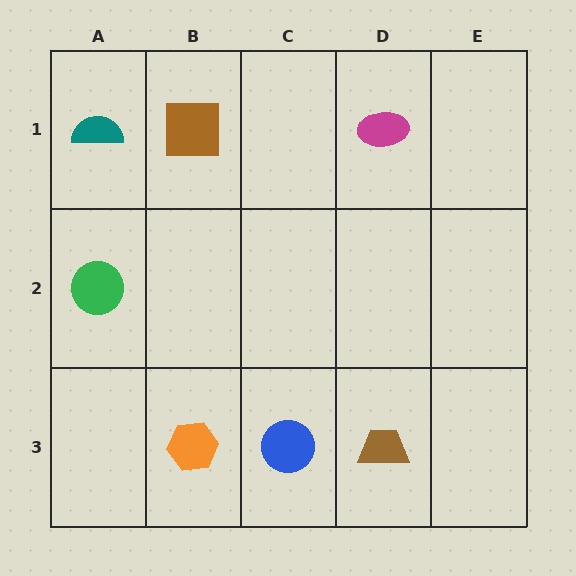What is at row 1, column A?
A teal semicircle.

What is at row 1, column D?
A magenta ellipse.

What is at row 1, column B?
A brown square.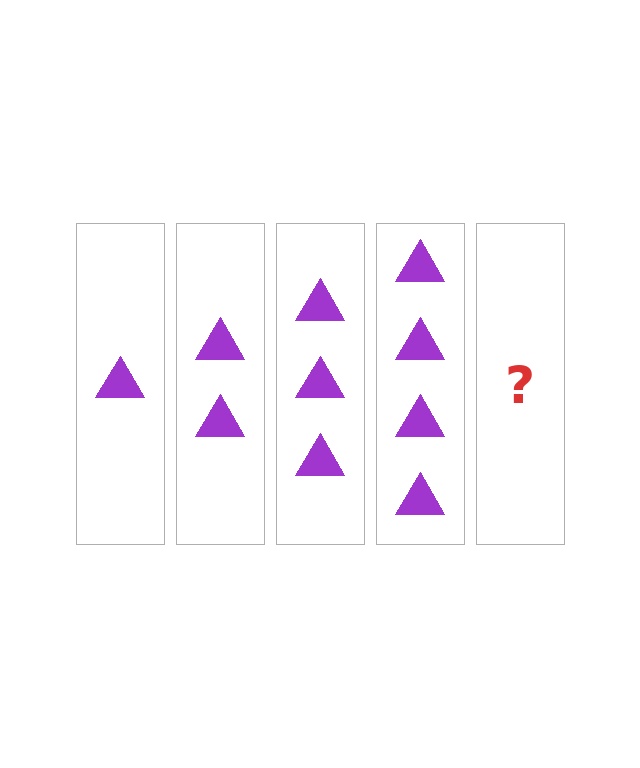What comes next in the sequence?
The next element should be 5 triangles.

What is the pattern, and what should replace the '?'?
The pattern is that each step adds one more triangle. The '?' should be 5 triangles.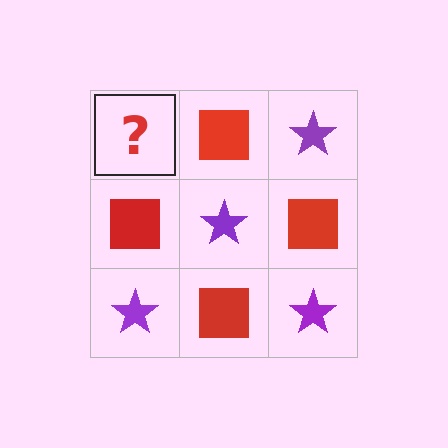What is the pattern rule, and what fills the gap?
The rule is that it alternates purple star and red square in a checkerboard pattern. The gap should be filled with a purple star.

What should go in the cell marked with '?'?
The missing cell should contain a purple star.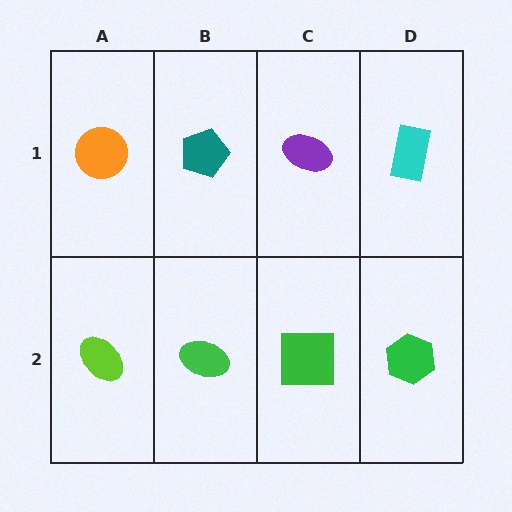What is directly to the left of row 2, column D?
A green square.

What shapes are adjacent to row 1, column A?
A lime ellipse (row 2, column A), a teal pentagon (row 1, column B).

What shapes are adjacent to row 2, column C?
A purple ellipse (row 1, column C), a green ellipse (row 2, column B), a green hexagon (row 2, column D).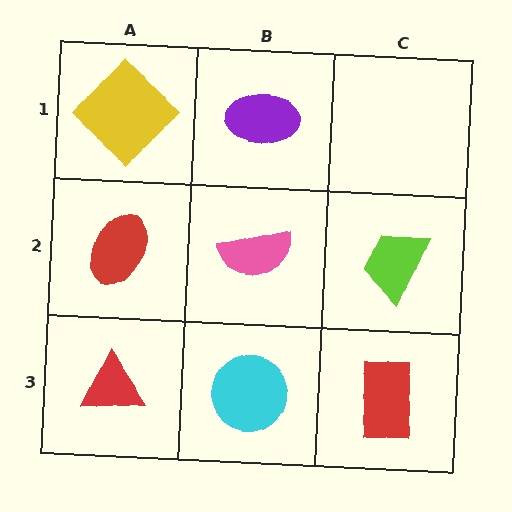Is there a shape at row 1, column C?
No, that cell is empty.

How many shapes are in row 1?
2 shapes.